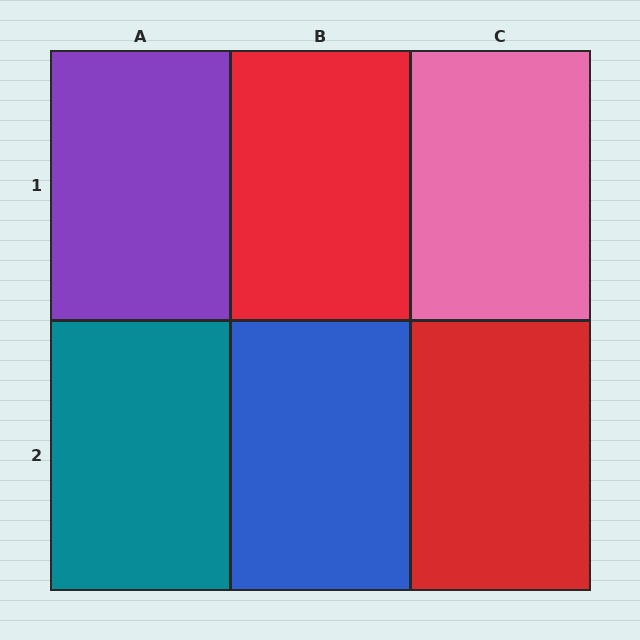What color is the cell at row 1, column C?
Pink.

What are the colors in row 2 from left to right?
Teal, blue, red.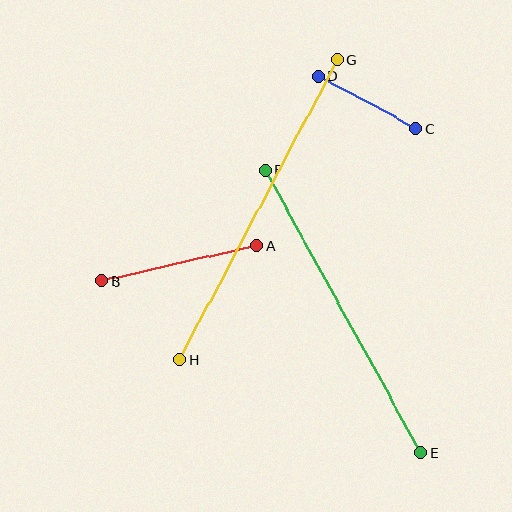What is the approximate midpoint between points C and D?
The midpoint is at approximately (367, 102) pixels.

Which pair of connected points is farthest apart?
Points G and H are farthest apart.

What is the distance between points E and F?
The distance is approximately 322 pixels.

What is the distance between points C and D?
The distance is approximately 111 pixels.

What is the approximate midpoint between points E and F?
The midpoint is at approximately (343, 311) pixels.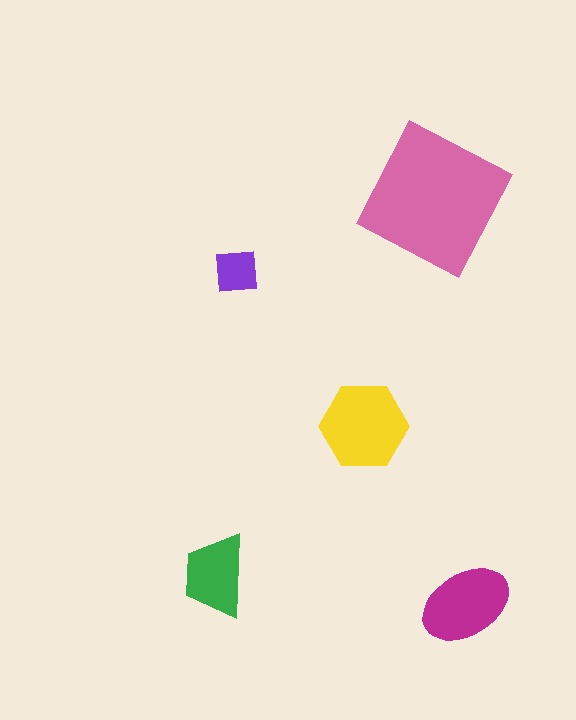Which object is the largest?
The pink square.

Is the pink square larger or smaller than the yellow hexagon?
Larger.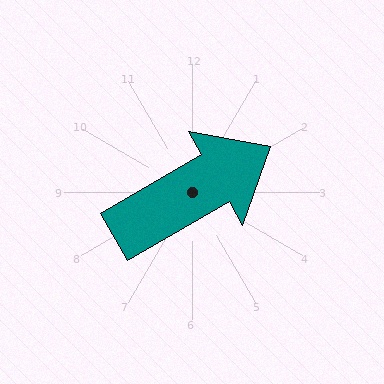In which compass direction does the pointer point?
Northeast.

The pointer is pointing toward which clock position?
Roughly 2 o'clock.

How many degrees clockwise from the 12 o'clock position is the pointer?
Approximately 60 degrees.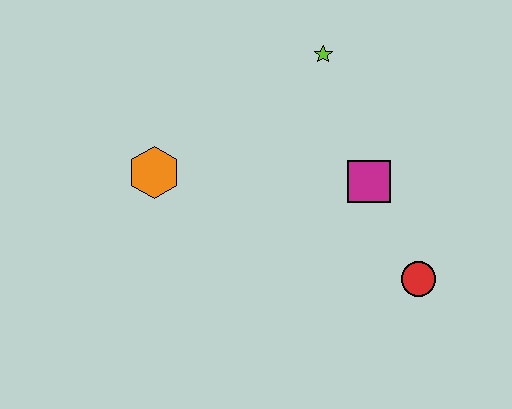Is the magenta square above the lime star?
No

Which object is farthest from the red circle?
The orange hexagon is farthest from the red circle.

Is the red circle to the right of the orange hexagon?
Yes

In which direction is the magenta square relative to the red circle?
The magenta square is above the red circle.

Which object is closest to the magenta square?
The red circle is closest to the magenta square.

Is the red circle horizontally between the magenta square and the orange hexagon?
No